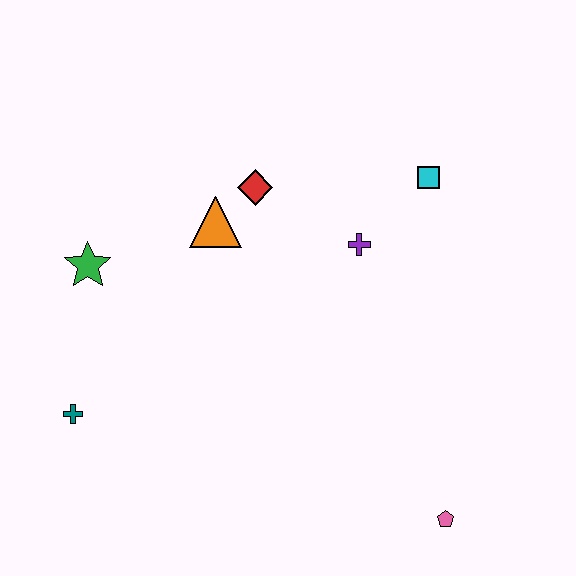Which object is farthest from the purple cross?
The teal cross is farthest from the purple cross.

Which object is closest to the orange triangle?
The red diamond is closest to the orange triangle.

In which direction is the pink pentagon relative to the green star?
The pink pentagon is to the right of the green star.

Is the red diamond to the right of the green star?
Yes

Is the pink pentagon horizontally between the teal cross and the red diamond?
No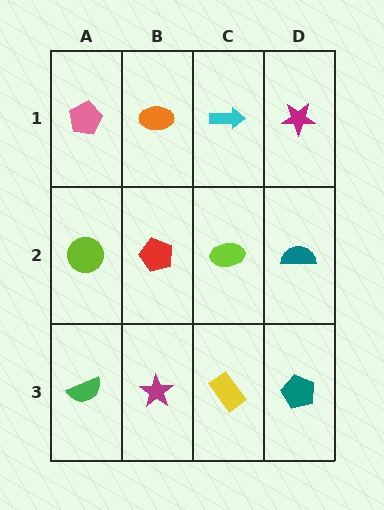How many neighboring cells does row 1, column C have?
3.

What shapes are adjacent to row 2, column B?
An orange ellipse (row 1, column B), a magenta star (row 3, column B), a lime circle (row 2, column A), a lime ellipse (row 2, column C).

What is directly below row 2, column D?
A teal pentagon.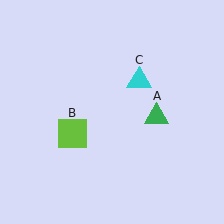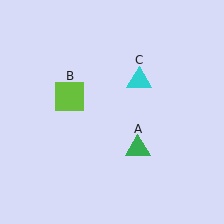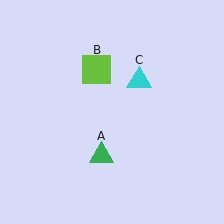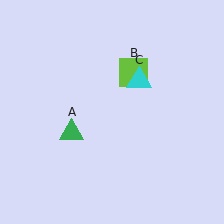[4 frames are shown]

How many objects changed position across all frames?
2 objects changed position: green triangle (object A), lime square (object B).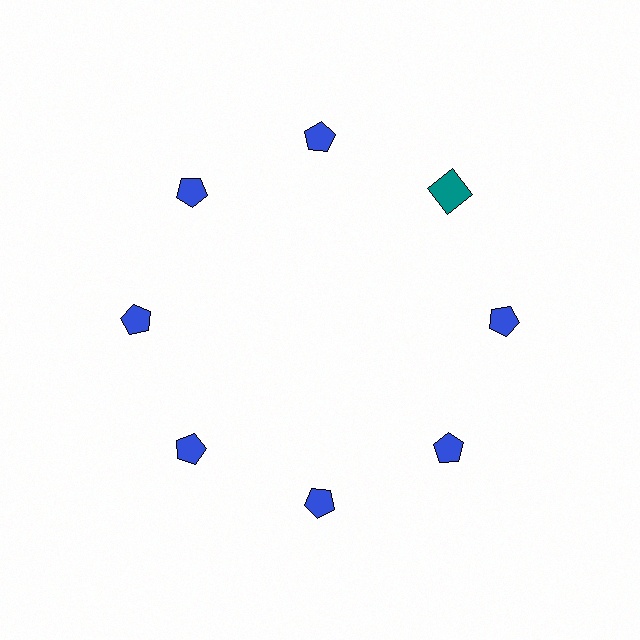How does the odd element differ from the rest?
It differs in both color (teal instead of blue) and shape (square instead of pentagon).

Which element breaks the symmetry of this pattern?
The teal square at roughly the 2 o'clock position breaks the symmetry. All other shapes are blue pentagons.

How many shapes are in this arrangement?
There are 8 shapes arranged in a ring pattern.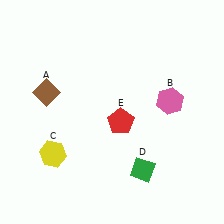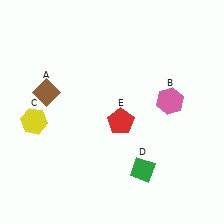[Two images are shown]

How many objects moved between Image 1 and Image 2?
1 object moved between the two images.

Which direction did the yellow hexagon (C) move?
The yellow hexagon (C) moved up.